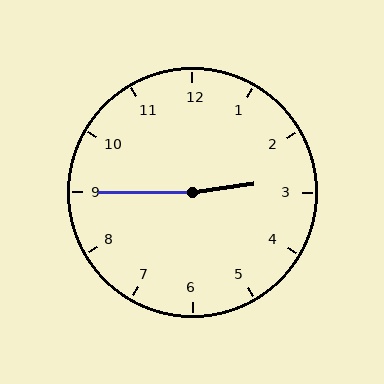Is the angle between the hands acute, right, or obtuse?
It is obtuse.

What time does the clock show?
2:45.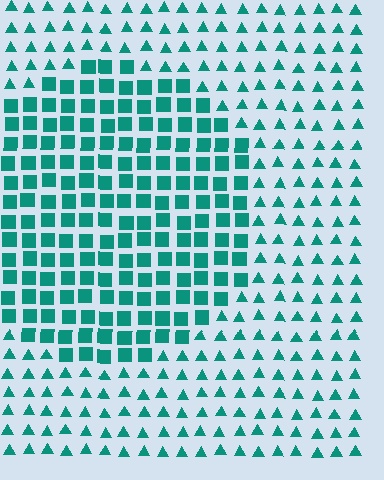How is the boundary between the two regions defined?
The boundary is defined by a change in element shape: squares inside vs. triangles outside. All elements share the same color and spacing.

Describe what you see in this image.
The image is filled with small teal elements arranged in a uniform grid. A circle-shaped region contains squares, while the surrounding area contains triangles. The boundary is defined purely by the change in element shape.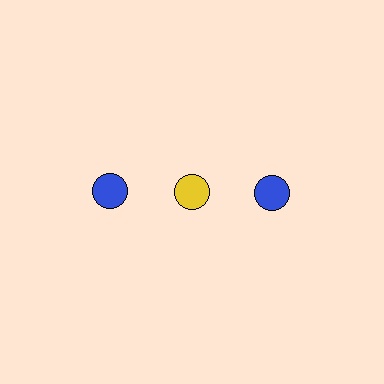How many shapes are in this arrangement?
There are 3 shapes arranged in a grid pattern.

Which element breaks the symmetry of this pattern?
The yellow circle in the top row, second from left column breaks the symmetry. All other shapes are blue circles.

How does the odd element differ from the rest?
It has a different color: yellow instead of blue.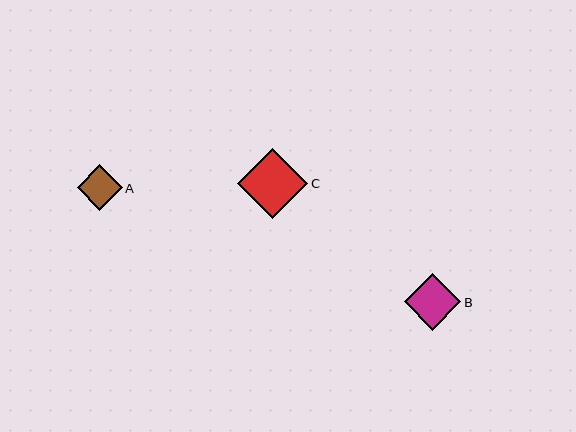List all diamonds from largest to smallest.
From largest to smallest: C, B, A.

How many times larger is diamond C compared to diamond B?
Diamond C is approximately 1.2 times the size of diamond B.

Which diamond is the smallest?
Diamond A is the smallest with a size of approximately 45 pixels.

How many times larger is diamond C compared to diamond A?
Diamond C is approximately 1.5 times the size of diamond A.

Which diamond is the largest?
Diamond C is the largest with a size of approximately 70 pixels.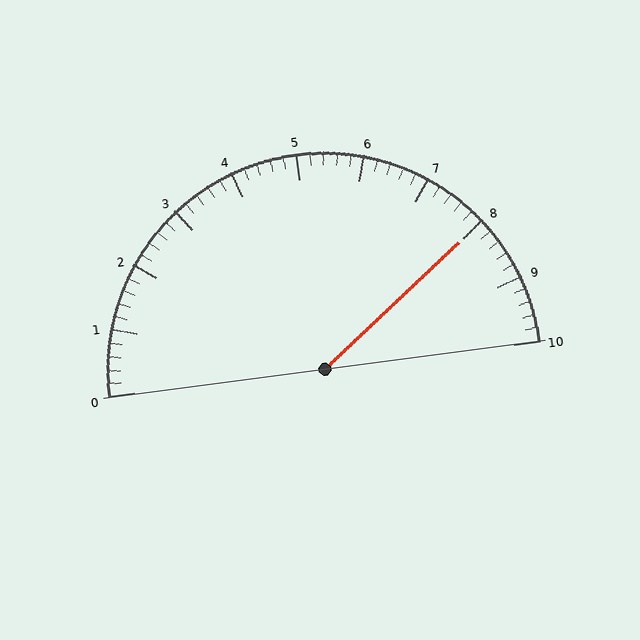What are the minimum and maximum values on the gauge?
The gauge ranges from 0 to 10.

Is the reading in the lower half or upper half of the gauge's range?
The reading is in the upper half of the range (0 to 10).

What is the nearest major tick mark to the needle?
The nearest major tick mark is 8.